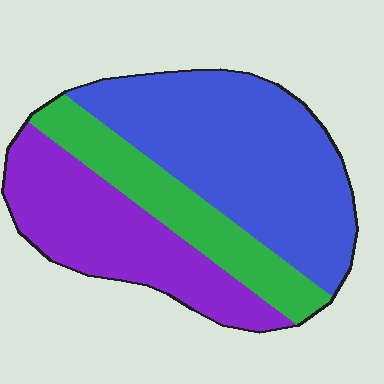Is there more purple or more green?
Purple.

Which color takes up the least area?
Green, at roughly 20%.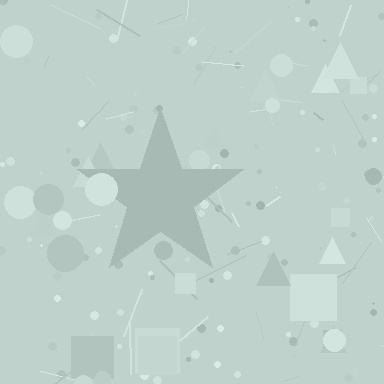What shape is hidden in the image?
A star is hidden in the image.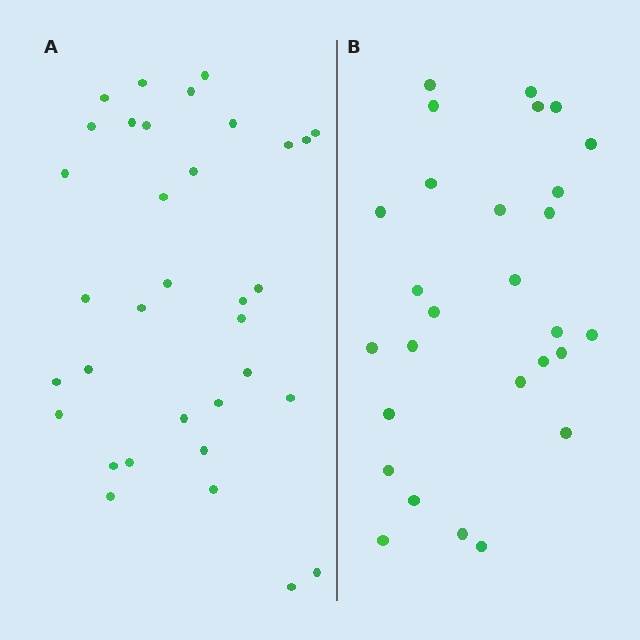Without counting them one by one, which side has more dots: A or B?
Region A (the left region) has more dots.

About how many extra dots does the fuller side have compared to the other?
Region A has about 6 more dots than region B.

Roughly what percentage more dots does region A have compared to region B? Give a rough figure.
About 20% more.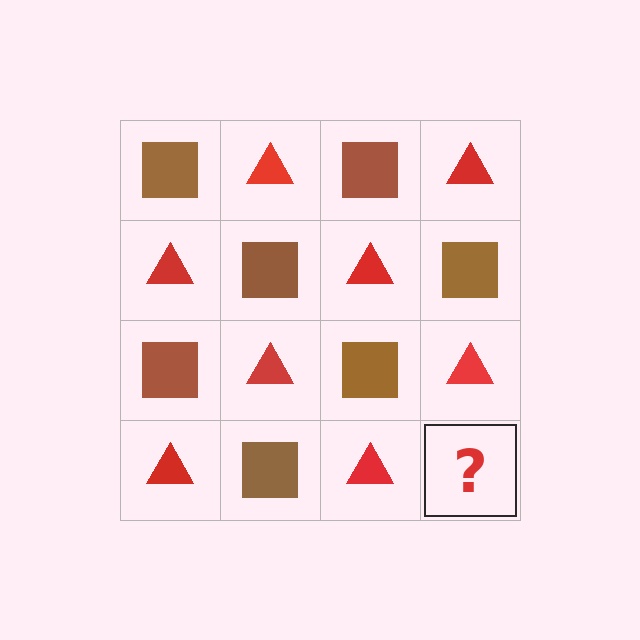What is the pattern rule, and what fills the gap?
The rule is that it alternates brown square and red triangle in a checkerboard pattern. The gap should be filled with a brown square.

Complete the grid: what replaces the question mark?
The question mark should be replaced with a brown square.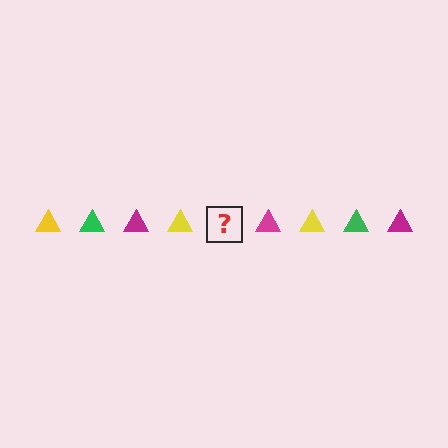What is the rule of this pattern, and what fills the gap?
The rule is that the pattern cycles through yellow, green, magenta triangles. The gap should be filled with a green triangle.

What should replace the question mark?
The question mark should be replaced with a green triangle.